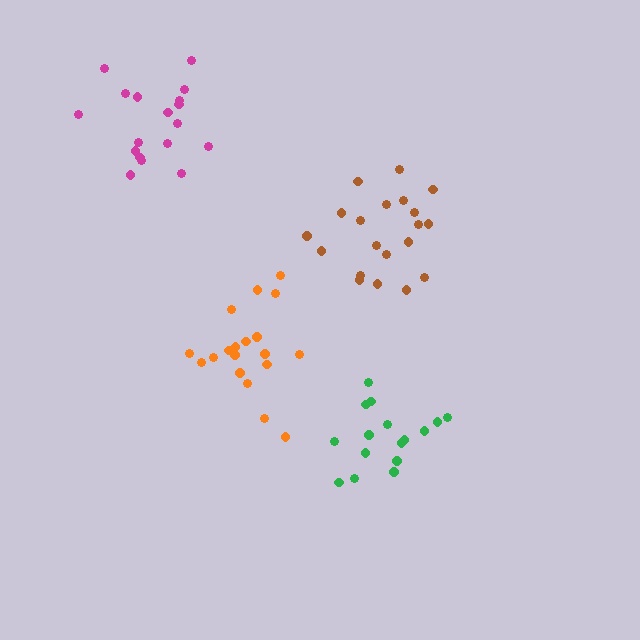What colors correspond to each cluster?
The clusters are colored: brown, magenta, green, orange.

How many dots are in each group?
Group 1: 20 dots, Group 2: 18 dots, Group 3: 16 dots, Group 4: 19 dots (73 total).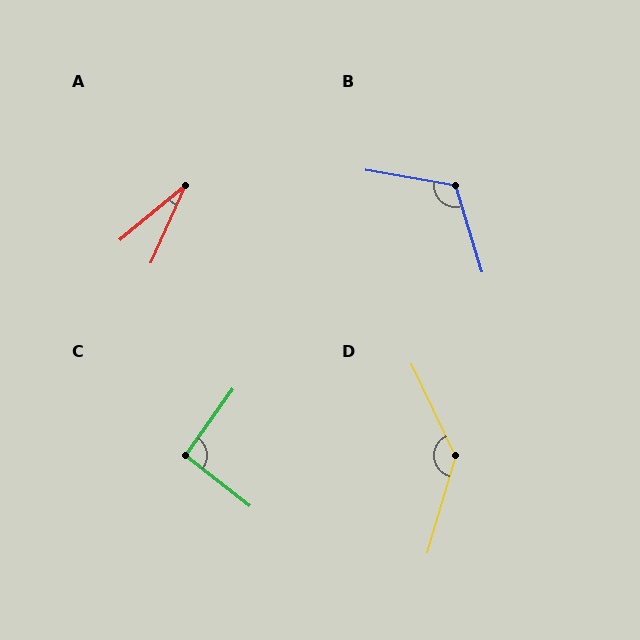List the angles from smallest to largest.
A (26°), C (93°), B (117°), D (138°).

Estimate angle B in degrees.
Approximately 117 degrees.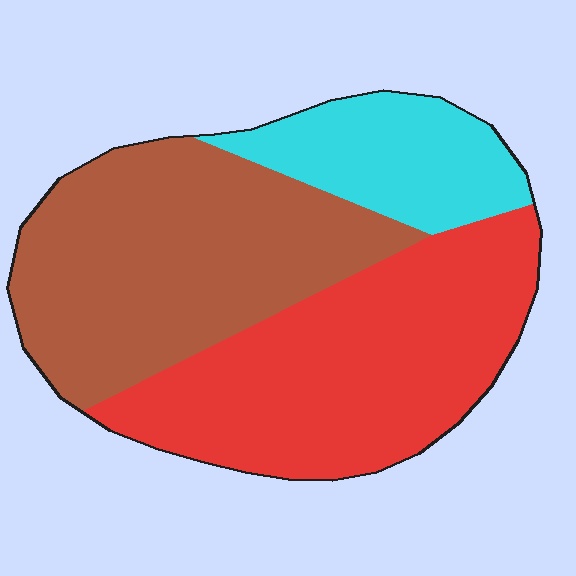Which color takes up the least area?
Cyan, at roughly 15%.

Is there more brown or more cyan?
Brown.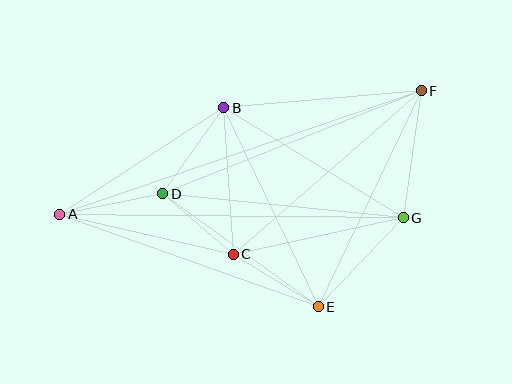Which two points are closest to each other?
Points C and D are closest to each other.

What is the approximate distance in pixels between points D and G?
The distance between D and G is approximately 241 pixels.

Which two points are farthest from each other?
Points A and F are farthest from each other.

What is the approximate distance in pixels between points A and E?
The distance between A and E is approximately 274 pixels.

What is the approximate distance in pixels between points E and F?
The distance between E and F is approximately 239 pixels.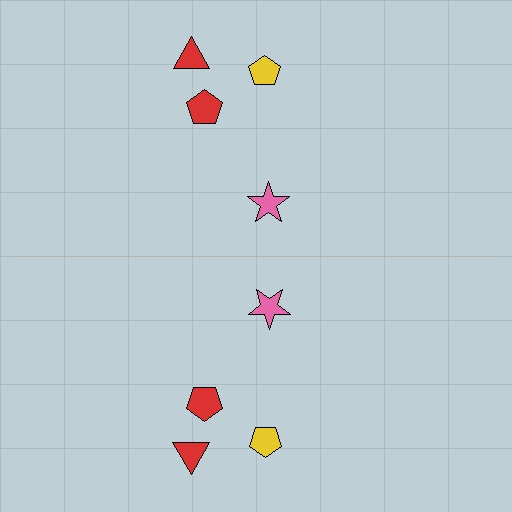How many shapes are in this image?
There are 8 shapes in this image.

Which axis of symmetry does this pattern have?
The pattern has a horizontal axis of symmetry running through the center of the image.